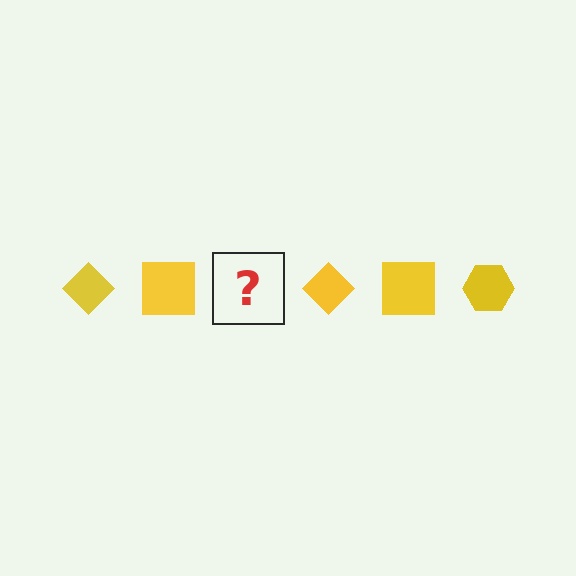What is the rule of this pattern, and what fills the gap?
The rule is that the pattern cycles through diamond, square, hexagon shapes in yellow. The gap should be filled with a yellow hexagon.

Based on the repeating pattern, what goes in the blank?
The blank should be a yellow hexagon.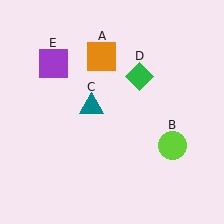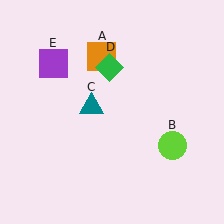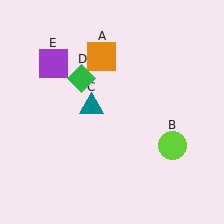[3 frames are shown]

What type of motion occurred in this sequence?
The green diamond (object D) rotated counterclockwise around the center of the scene.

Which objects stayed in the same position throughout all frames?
Orange square (object A) and lime circle (object B) and teal triangle (object C) and purple square (object E) remained stationary.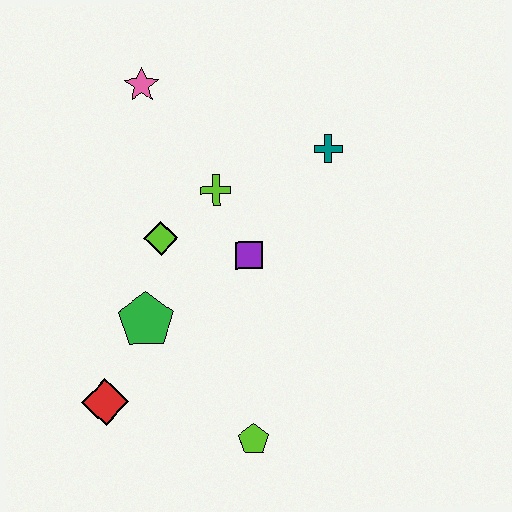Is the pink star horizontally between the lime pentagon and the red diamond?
Yes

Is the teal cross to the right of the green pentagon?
Yes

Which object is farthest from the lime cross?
The lime pentagon is farthest from the lime cross.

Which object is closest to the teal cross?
The lime cross is closest to the teal cross.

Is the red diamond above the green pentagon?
No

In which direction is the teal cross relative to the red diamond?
The teal cross is above the red diamond.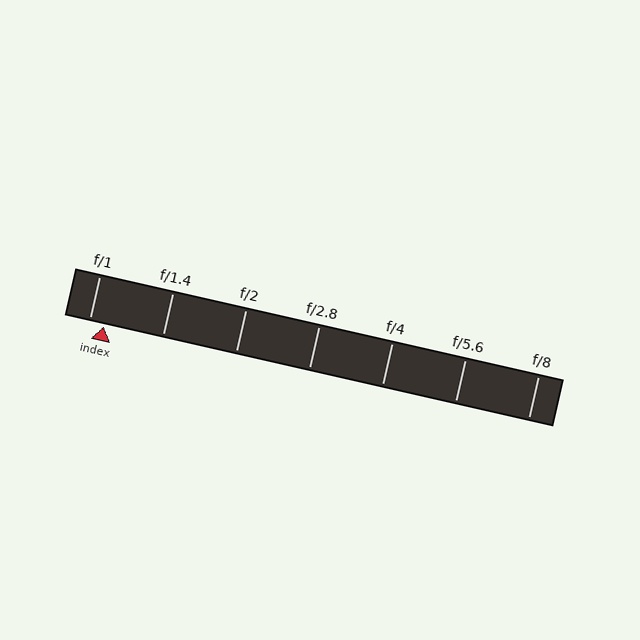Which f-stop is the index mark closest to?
The index mark is closest to f/1.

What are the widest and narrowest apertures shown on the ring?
The widest aperture shown is f/1 and the narrowest is f/8.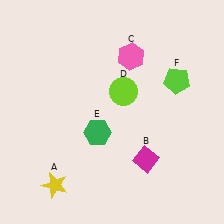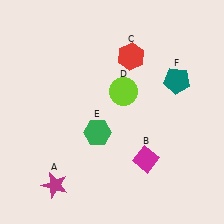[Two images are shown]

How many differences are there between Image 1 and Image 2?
There are 3 differences between the two images.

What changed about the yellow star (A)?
In Image 1, A is yellow. In Image 2, it changed to magenta.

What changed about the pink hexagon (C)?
In Image 1, C is pink. In Image 2, it changed to red.